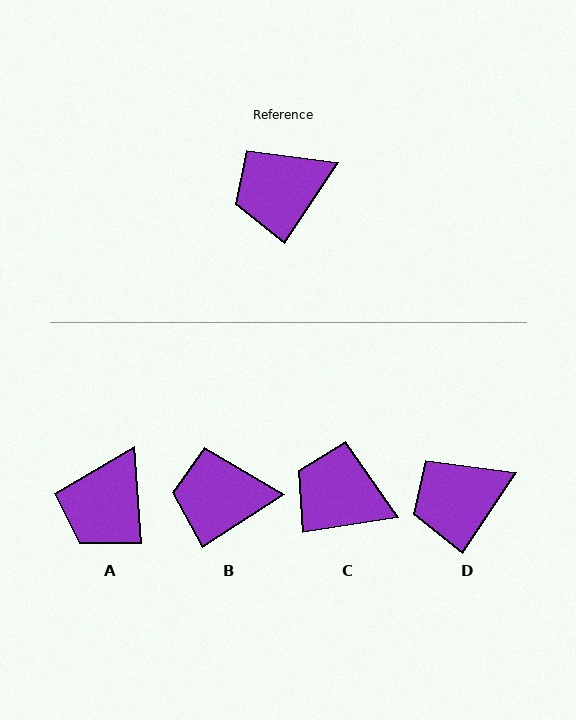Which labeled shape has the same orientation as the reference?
D.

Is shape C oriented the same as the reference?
No, it is off by about 47 degrees.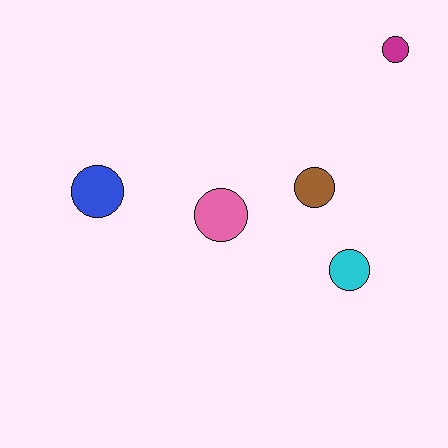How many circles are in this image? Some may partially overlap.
There are 5 circles.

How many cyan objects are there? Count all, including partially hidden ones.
There is 1 cyan object.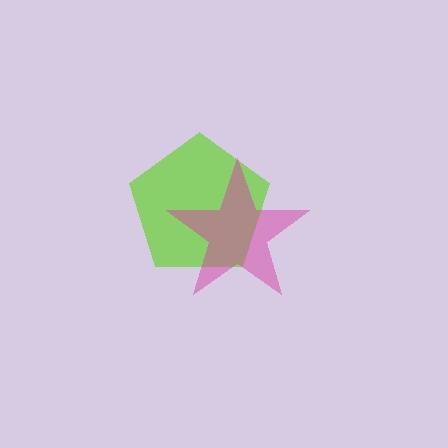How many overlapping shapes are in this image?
There are 2 overlapping shapes in the image.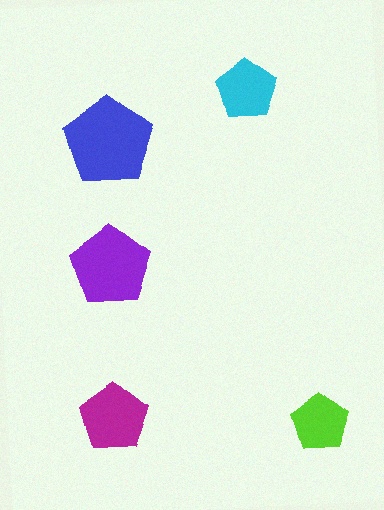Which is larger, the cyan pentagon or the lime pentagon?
The cyan one.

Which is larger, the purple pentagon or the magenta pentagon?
The purple one.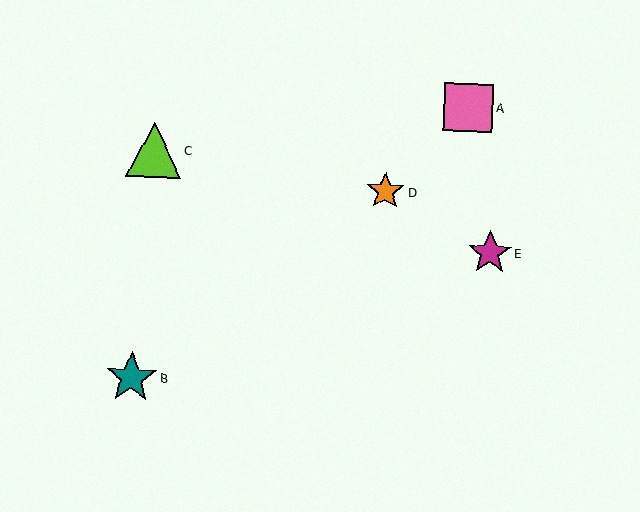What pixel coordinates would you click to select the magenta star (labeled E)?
Click at (490, 253) to select the magenta star E.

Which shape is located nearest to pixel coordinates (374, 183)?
The orange star (labeled D) at (386, 191) is nearest to that location.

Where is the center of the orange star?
The center of the orange star is at (386, 191).